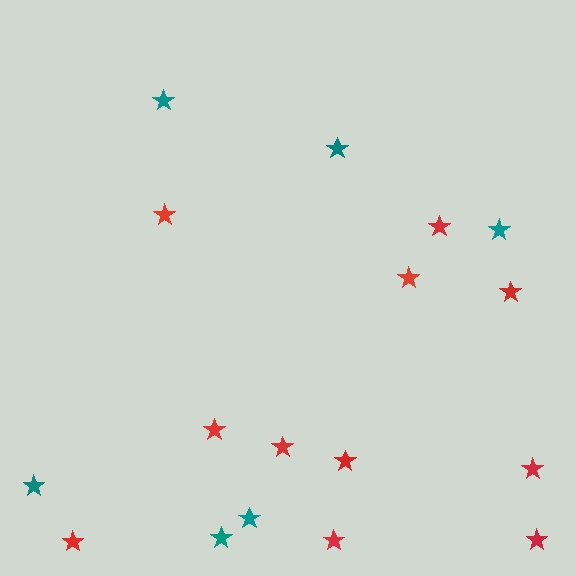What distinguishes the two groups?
There are 2 groups: one group of red stars (11) and one group of teal stars (6).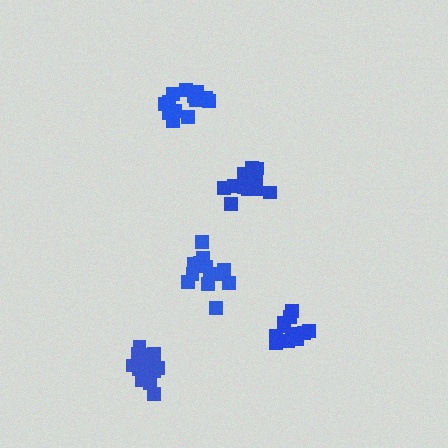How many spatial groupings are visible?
There are 5 spatial groupings.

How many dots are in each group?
Group 1: 12 dots, Group 2: 12 dots, Group 3: 14 dots, Group 4: 13 dots, Group 5: 17 dots (68 total).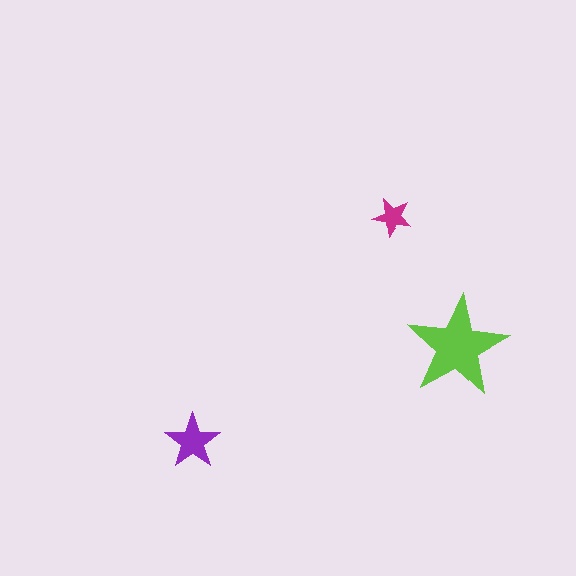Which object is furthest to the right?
The lime star is rightmost.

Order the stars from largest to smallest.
the lime one, the purple one, the magenta one.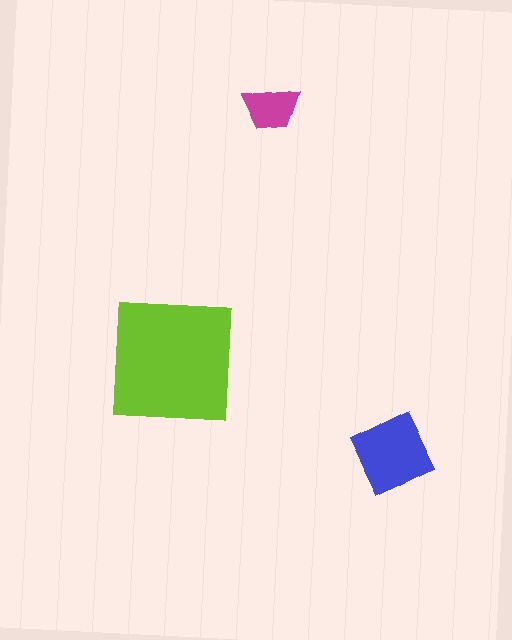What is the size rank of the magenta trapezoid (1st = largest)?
3rd.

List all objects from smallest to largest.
The magenta trapezoid, the blue diamond, the lime square.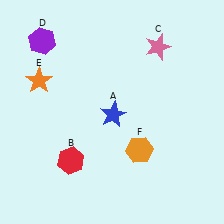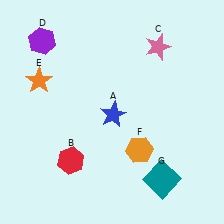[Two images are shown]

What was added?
A teal square (G) was added in Image 2.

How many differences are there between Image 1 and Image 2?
There is 1 difference between the two images.